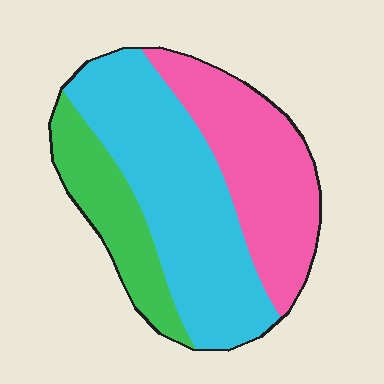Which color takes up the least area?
Green, at roughly 20%.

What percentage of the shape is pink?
Pink takes up about one third (1/3) of the shape.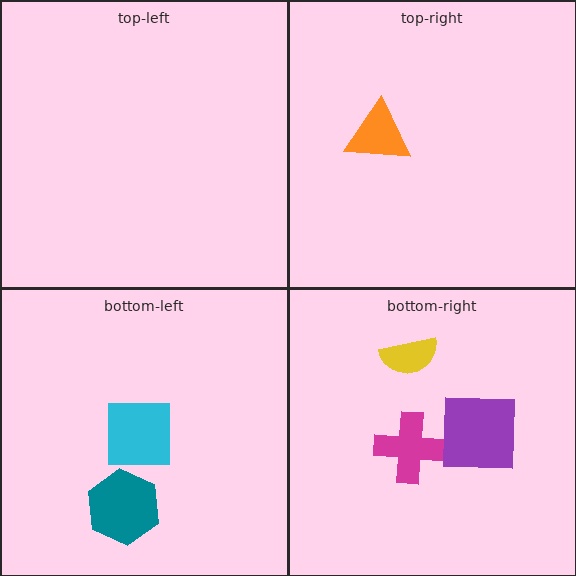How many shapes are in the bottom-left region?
2.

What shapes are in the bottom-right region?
The yellow semicircle, the magenta cross, the purple square.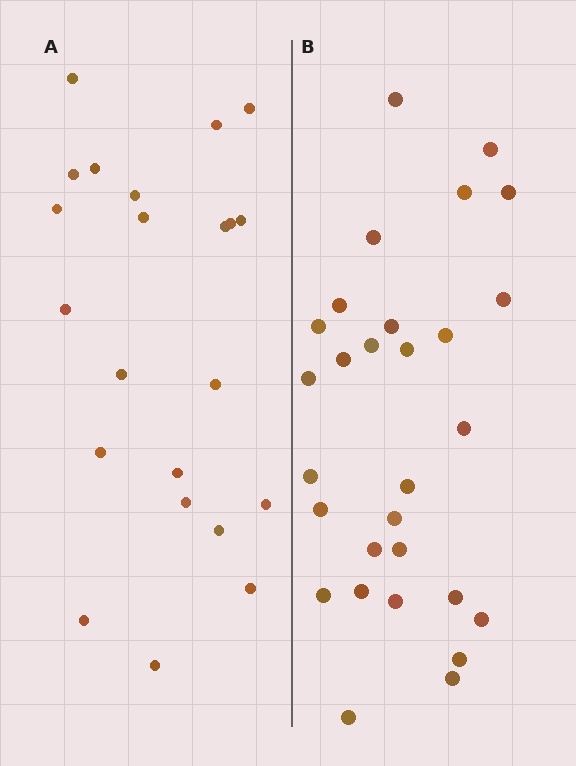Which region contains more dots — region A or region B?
Region B (the right region) has more dots.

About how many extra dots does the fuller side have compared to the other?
Region B has roughly 8 or so more dots than region A.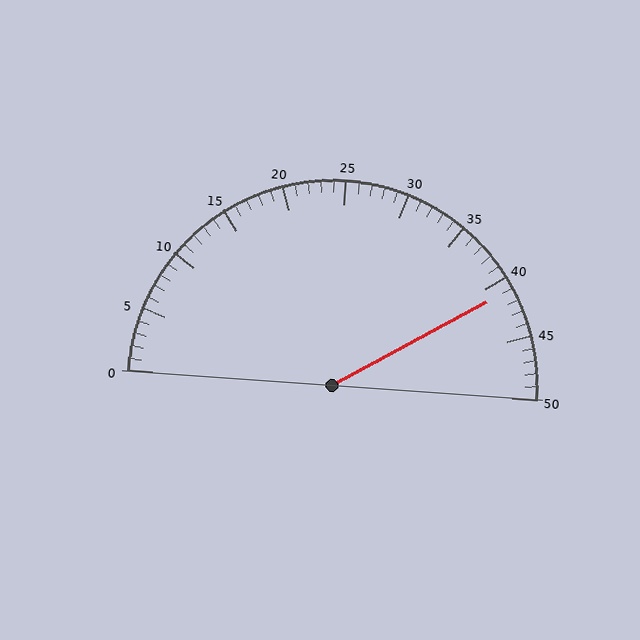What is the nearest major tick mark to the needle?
The nearest major tick mark is 40.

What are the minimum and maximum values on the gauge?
The gauge ranges from 0 to 50.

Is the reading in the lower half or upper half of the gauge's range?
The reading is in the upper half of the range (0 to 50).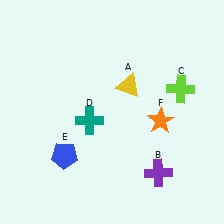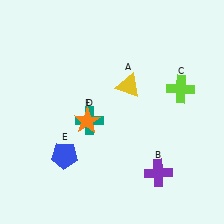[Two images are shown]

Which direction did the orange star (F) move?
The orange star (F) moved left.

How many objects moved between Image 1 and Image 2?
1 object moved between the two images.